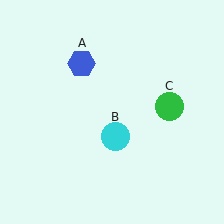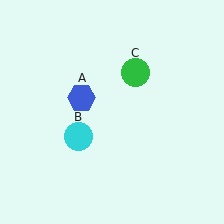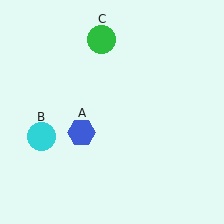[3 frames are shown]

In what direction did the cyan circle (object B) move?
The cyan circle (object B) moved left.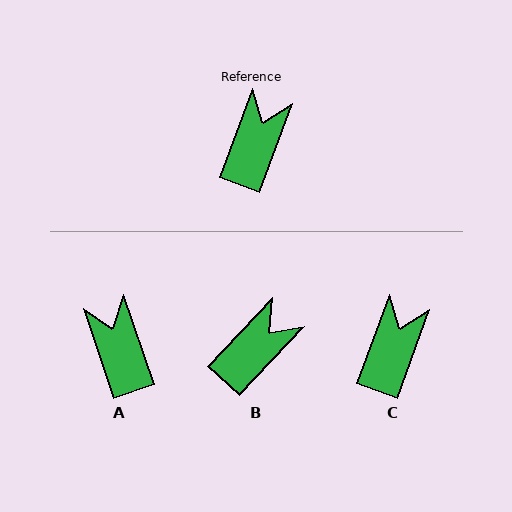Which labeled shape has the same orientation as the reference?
C.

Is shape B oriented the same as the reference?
No, it is off by about 23 degrees.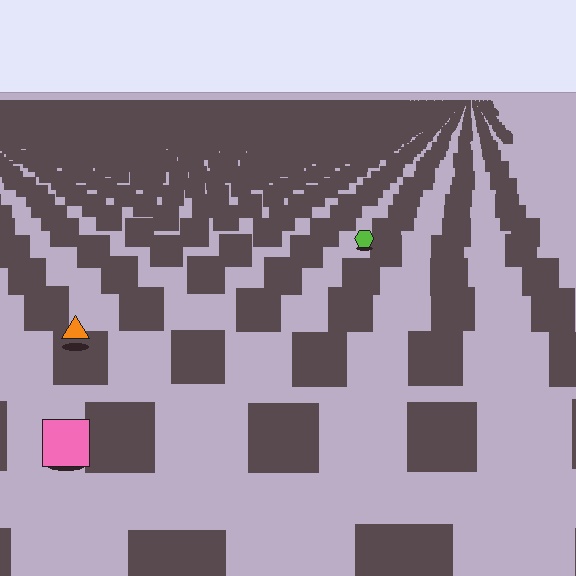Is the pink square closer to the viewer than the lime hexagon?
Yes. The pink square is closer — you can tell from the texture gradient: the ground texture is coarser near it.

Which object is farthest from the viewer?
The lime hexagon is farthest from the viewer. It appears smaller and the ground texture around it is denser.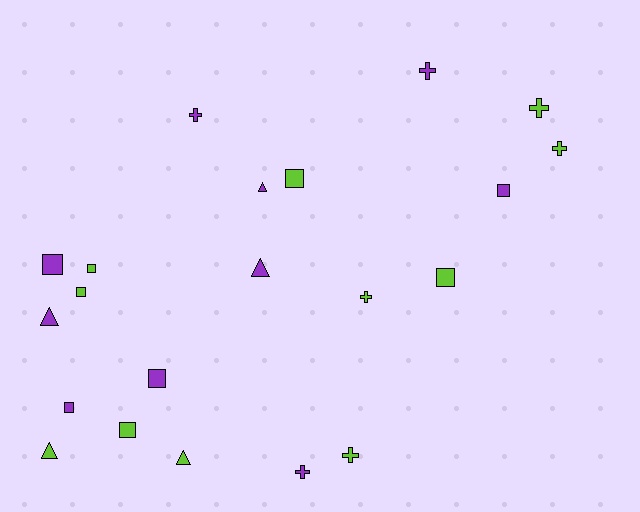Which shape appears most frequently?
Square, with 9 objects.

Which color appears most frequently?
Lime, with 11 objects.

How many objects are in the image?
There are 21 objects.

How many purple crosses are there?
There are 3 purple crosses.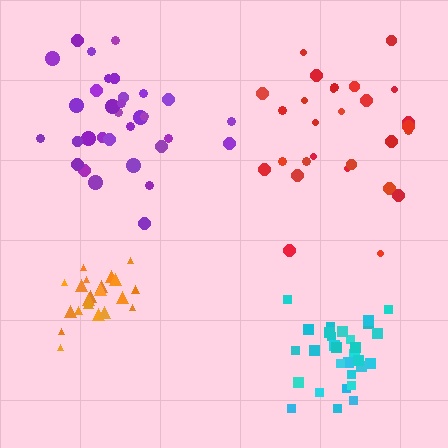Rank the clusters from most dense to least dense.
cyan, orange, purple, red.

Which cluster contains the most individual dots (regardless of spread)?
Purple (33).